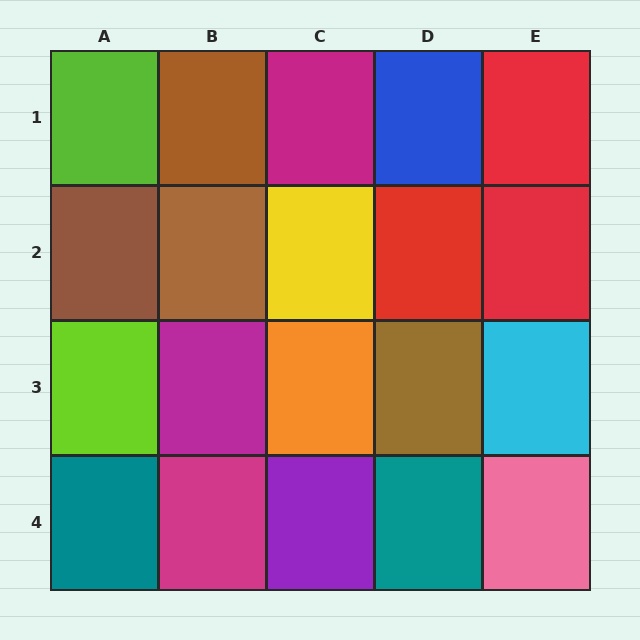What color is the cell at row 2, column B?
Brown.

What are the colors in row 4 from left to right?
Teal, magenta, purple, teal, pink.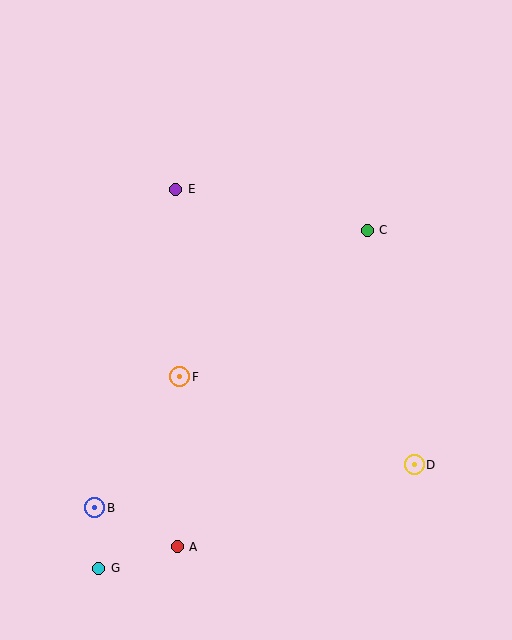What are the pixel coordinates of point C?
Point C is at (367, 230).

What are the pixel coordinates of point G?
Point G is at (99, 568).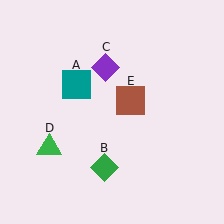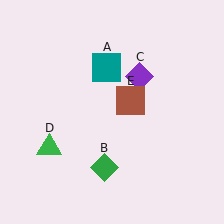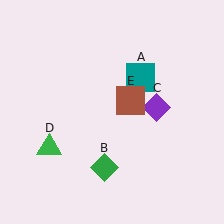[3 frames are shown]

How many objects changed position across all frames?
2 objects changed position: teal square (object A), purple diamond (object C).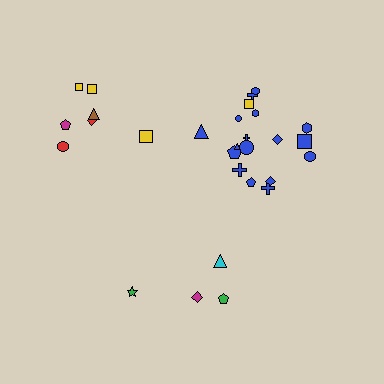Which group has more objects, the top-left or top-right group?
The top-right group.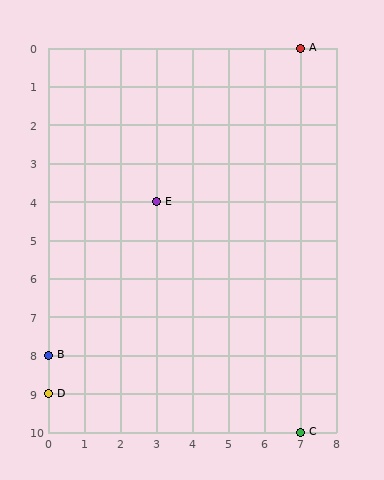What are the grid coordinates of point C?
Point C is at grid coordinates (7, 10).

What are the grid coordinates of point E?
Point E is at grid coordinates (3, 4).